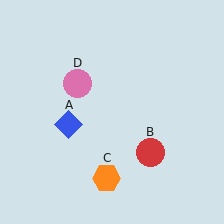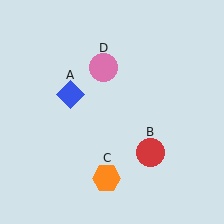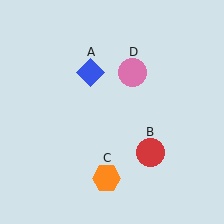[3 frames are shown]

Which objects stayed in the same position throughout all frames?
Red circle (object B) and orange hexagon (object C) remained stationary.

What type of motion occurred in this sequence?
The blue diamond (object A), pink circle (object D) rotated clockwise around the center of the scene.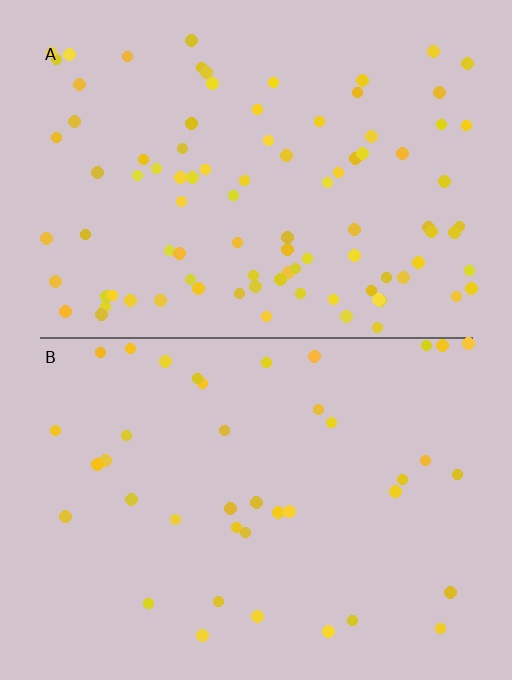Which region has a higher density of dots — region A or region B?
A (the top).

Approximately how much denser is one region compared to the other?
Approximately 2.3× — region A over region B.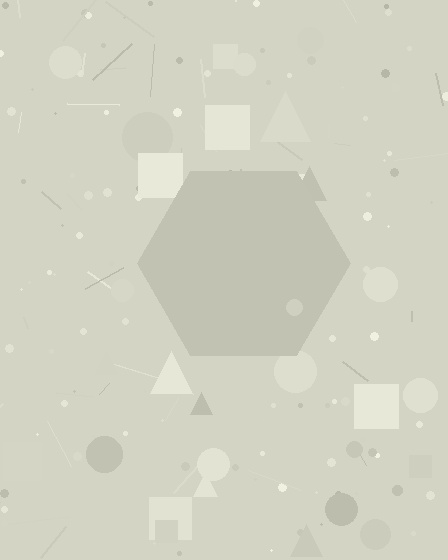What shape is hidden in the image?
A hexagon is hidden in the image.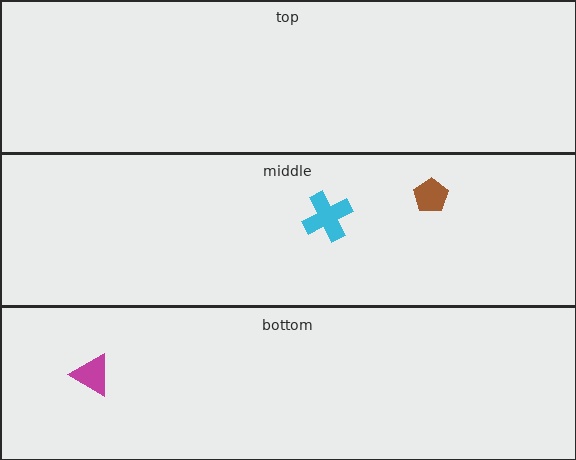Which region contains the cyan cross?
The middle region.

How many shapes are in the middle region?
2.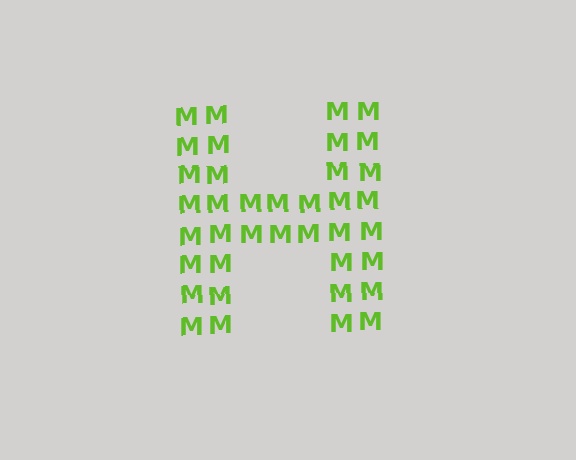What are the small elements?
The small elements are letter M's.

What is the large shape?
The large shape is the letter H.